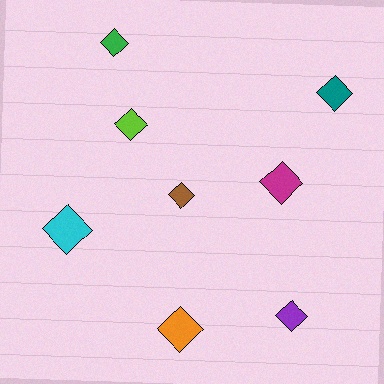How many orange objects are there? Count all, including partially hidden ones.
There is 1 orange object.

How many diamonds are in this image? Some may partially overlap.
There are 8 diamonds.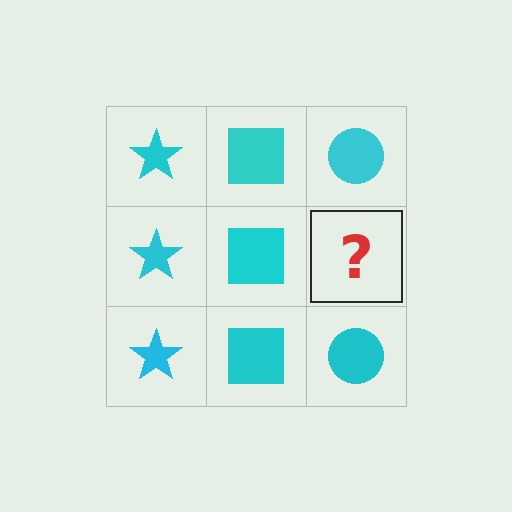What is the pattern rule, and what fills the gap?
The rule is that each column has a consistent shape. The gap should be filled with a cyan circle.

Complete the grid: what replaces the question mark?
The question mark should be replaced with a cyan circle.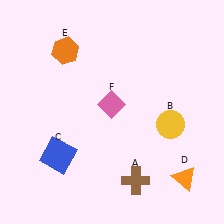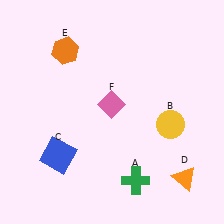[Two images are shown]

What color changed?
The cross (A) changed from brown in Image 1 to green in Image 2.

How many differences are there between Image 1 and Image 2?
There is 1 difference between the two images.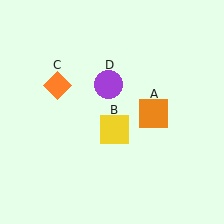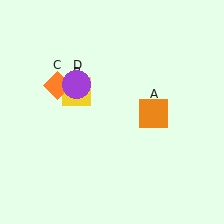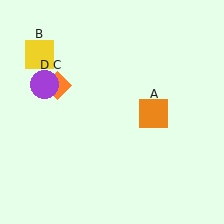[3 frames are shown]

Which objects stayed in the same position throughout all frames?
Orange square (object A) and orange diamond (object C) remained stationary.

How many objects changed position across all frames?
2 objects changed position: yellow square (object B), purple circle (object D).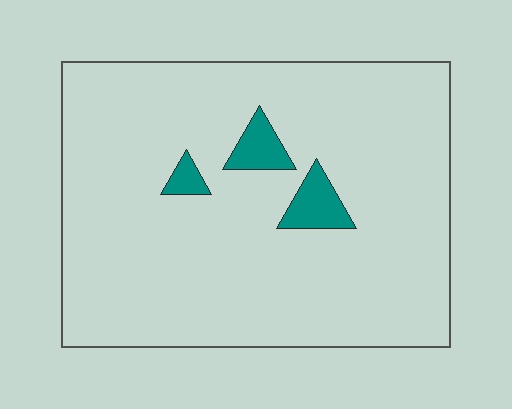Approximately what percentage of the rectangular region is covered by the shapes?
Approximately 5%.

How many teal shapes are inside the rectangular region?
3.